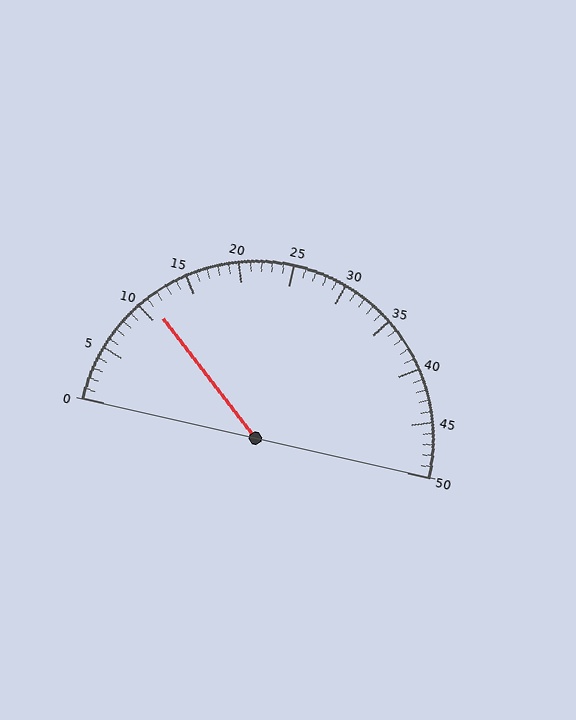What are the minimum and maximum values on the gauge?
The gauge ranges from 0 to 50.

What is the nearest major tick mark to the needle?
The nearest major tick mark is 10.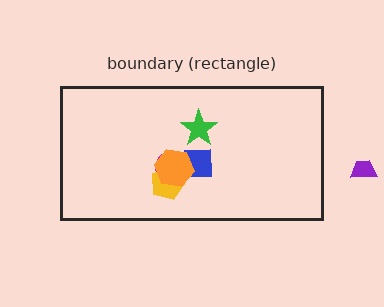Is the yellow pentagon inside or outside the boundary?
Inside.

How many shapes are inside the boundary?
5 inside, 1 outside.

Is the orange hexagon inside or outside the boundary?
Inside.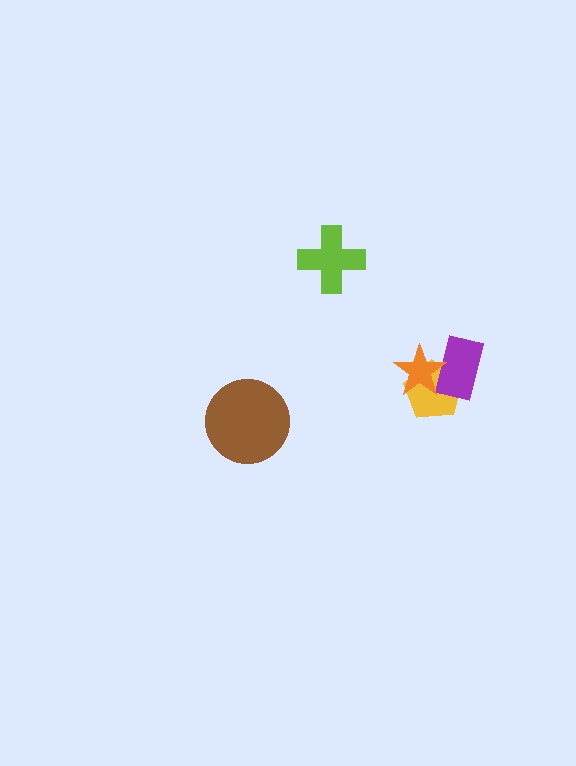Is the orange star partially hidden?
No, no other shape covers it.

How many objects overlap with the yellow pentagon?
2 objects overlap with the yellow pentagon.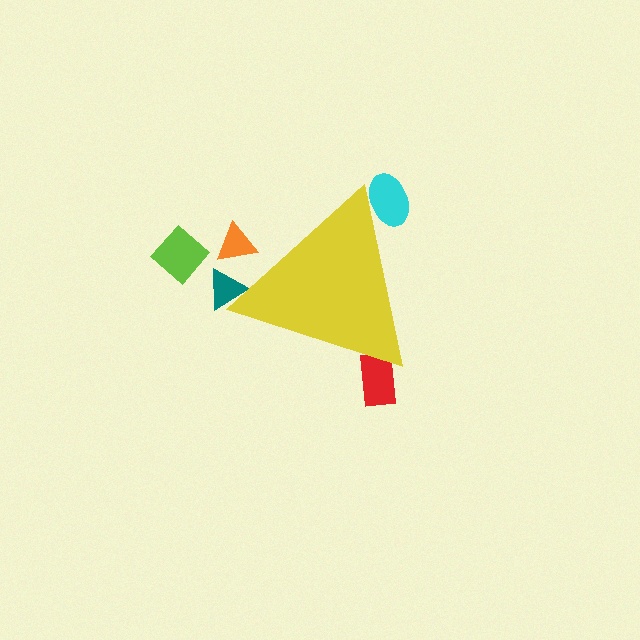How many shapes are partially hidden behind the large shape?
4 shapes are partially hidden.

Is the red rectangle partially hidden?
Yes, the red rectangle is partially hidden behind the yellow triangle.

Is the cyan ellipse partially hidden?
Yes, the cyan ellipse is partially hidden behind the yellow triangle.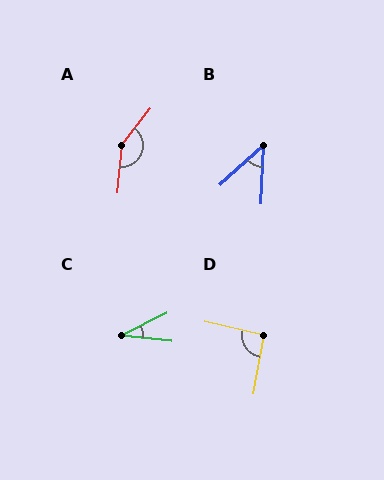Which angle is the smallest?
C, at approximately 32 degrees.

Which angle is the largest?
A, at approximately 147 degrees.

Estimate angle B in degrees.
Approximately 46 degrees.